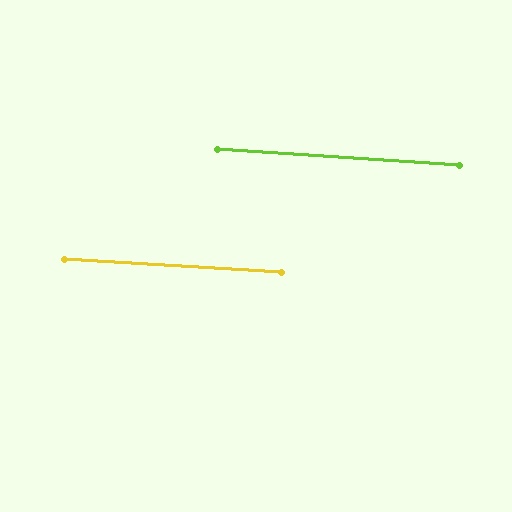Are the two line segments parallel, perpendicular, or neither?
Parallel — their directions differ by only 0.3°.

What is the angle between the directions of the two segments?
Approximately 0 degrees.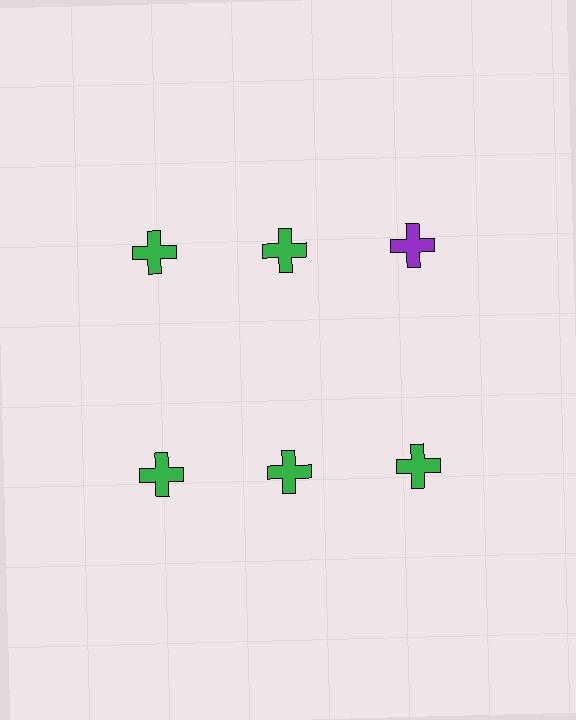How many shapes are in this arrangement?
There are 6 shapes arranged in a grid pattern.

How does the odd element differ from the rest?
It has a different color: purple instead of green.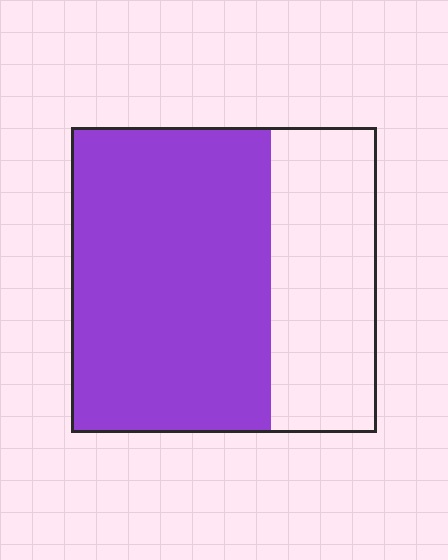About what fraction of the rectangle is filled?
About two thirds (2/3).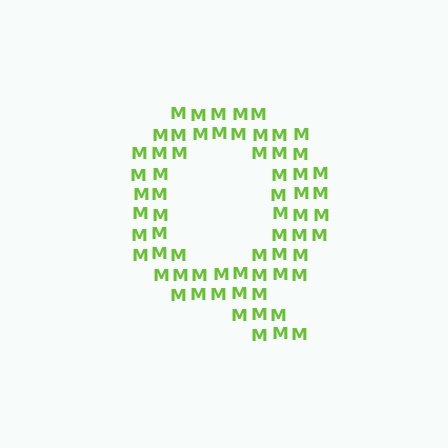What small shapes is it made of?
It is made of small letter M's.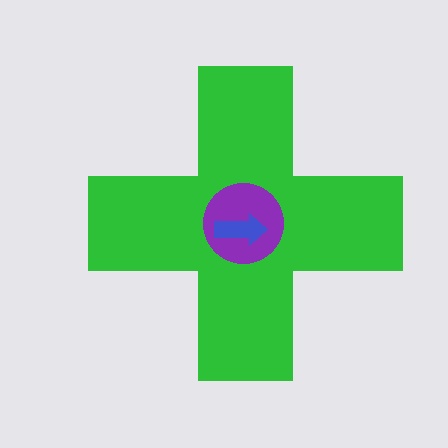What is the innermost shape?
The blue arrow.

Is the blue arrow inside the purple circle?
Yes.